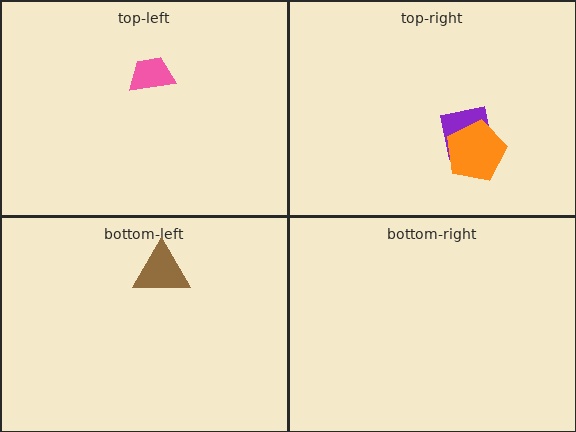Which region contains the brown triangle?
The bottom-left region.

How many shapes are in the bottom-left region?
1.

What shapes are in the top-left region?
The pink trapezoid.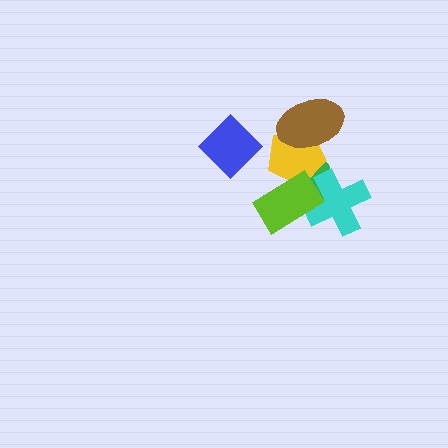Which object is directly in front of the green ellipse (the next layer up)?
The yellow pentagon is directly in front of the green ellipse.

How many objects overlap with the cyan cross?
2 objects overlap with the cyan cross.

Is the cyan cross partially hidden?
Yes, it is partially covered by another shape.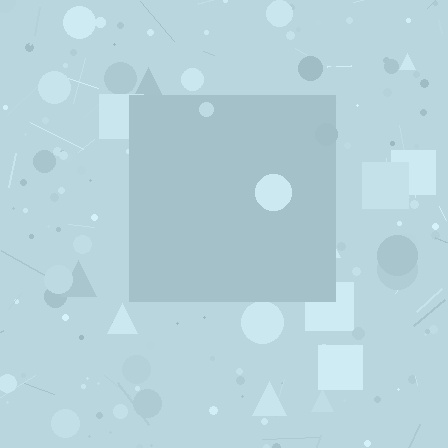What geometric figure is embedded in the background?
A square is embedded in the background.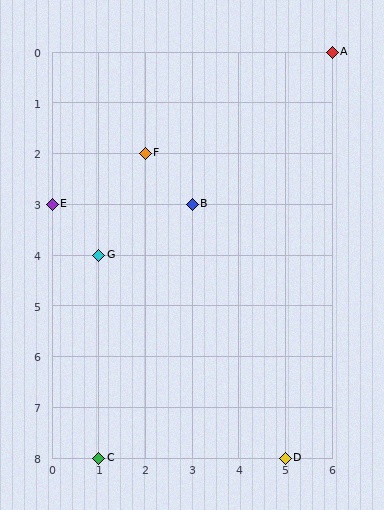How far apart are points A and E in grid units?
Points A and E are 6 columns and 3 rows apart (about 6.7 grid units diagonally).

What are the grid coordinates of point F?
Point F is at grid coordinates (2, 2).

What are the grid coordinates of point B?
Point B is at grid coordinates (3, 3).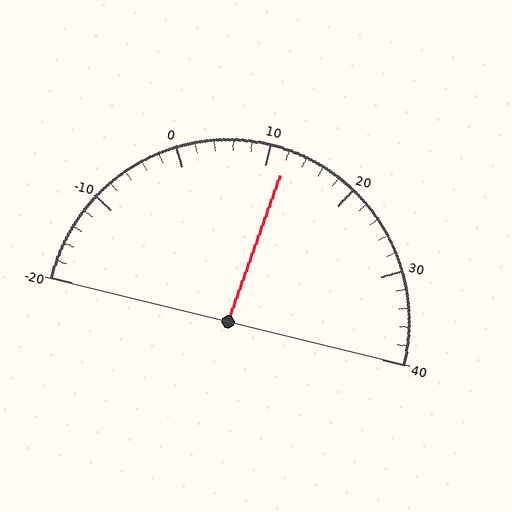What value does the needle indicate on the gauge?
The needle indicates approximately 12.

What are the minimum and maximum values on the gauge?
The gauge ranges from -20 to 40.